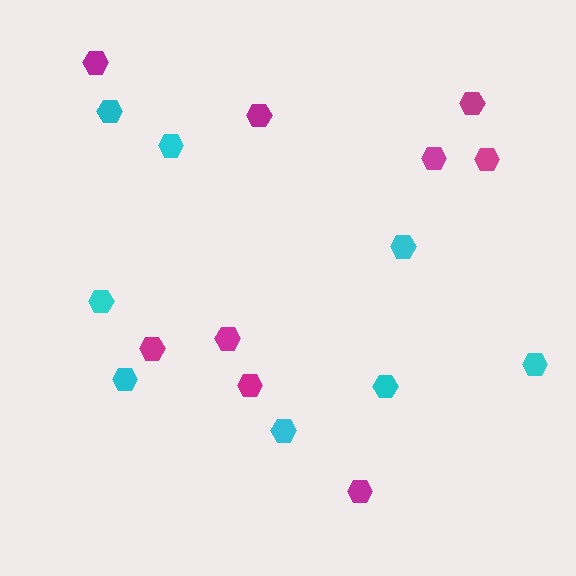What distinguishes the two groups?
There are 2 groups: one group of magenta hexagons (9) and one group of cyan hexagons (8).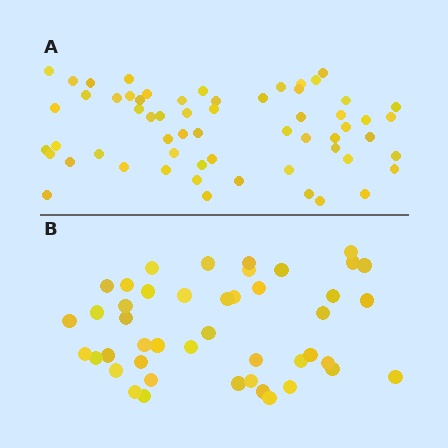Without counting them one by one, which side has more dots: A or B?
Region A (the top region) has more dots.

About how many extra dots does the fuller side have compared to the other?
Region A has approximately 15 more dots than region B.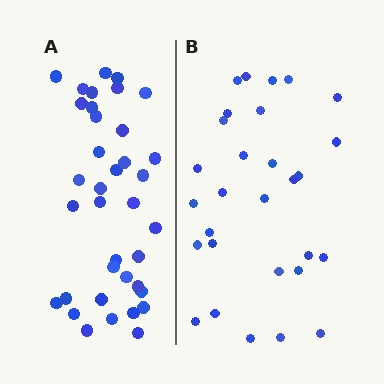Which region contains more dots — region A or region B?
Region A (the left region) has more dots.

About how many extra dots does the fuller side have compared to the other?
Region A has roughly 8 or so more dots than region B.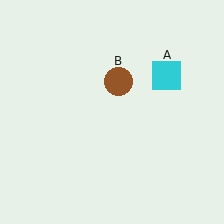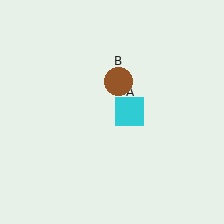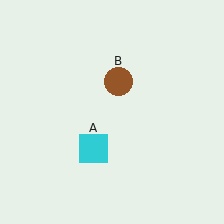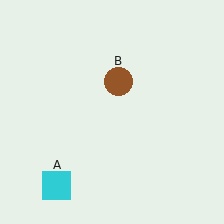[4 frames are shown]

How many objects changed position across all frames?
1 object changed position: cyan square (object A).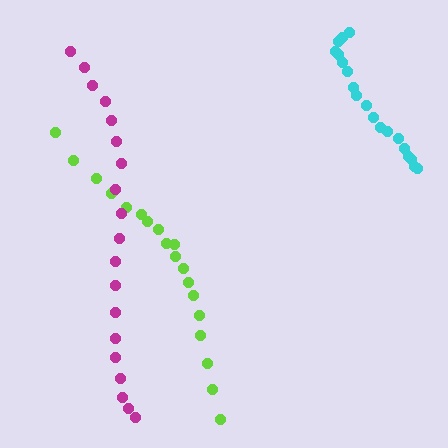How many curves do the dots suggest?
There are 3 distinct paths.